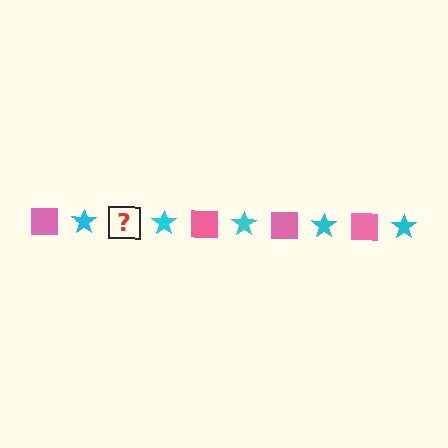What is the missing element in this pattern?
The missing element is a pink square.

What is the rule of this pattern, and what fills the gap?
The rule is that the pattern alternates between pink square and cyan star. The gap should be filled with a pink square.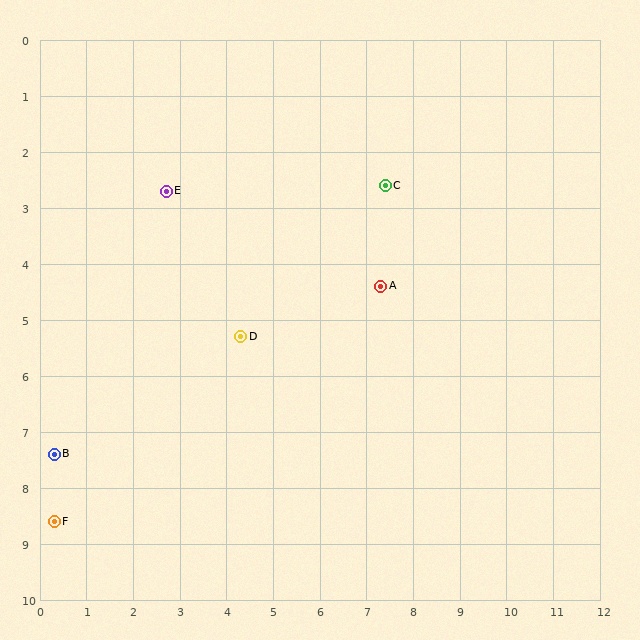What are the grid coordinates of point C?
Point C is at approximately (7.4, 2.6).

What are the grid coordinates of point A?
Point A is at approximately (7.3, 4.4).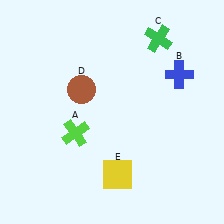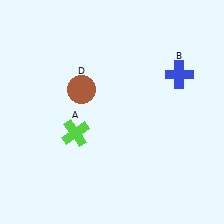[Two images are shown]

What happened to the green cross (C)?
The green cross (C) was removed in Image 2. It was in the top-right area of Image 1.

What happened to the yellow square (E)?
The yellow square (E) was removed in Image 2. It was in the bottom-right area of Image 1.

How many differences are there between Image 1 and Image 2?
There are 2 differences between the two images.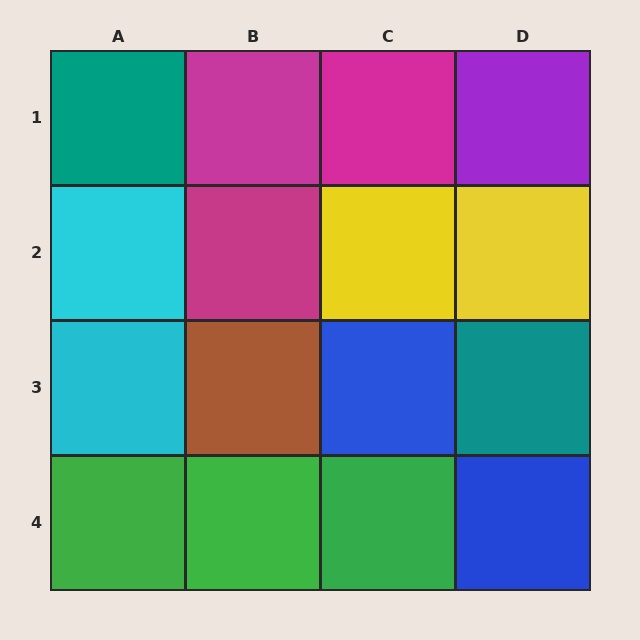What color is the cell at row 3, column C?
Blue.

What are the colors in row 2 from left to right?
Cyan, magenta, yellow, yellow.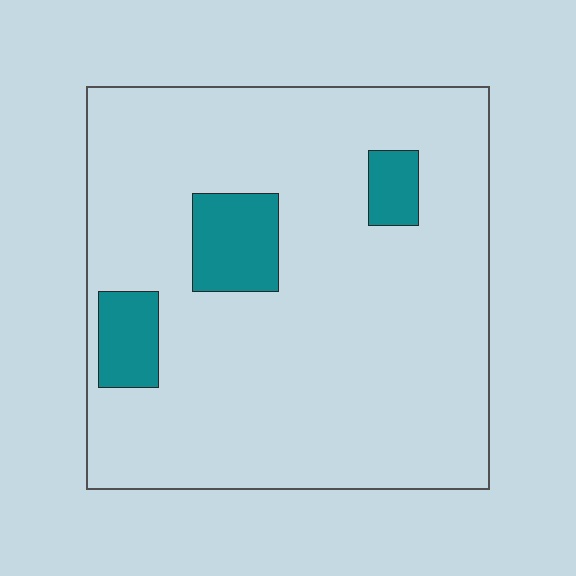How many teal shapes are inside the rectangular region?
3.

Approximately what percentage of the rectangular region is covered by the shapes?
Approximately 10%.